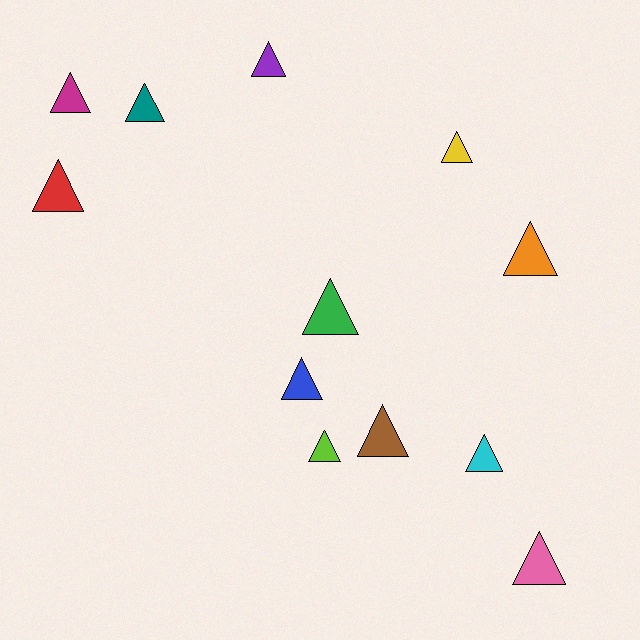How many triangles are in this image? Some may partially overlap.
There are 12 triangles.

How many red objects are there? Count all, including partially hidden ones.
There is 1 red object.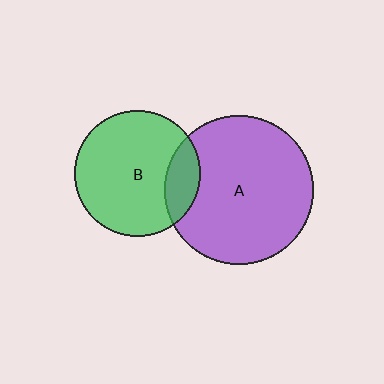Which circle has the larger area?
Circle A (purple).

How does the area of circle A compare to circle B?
Approximately 1.4 times.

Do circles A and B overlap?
Yes.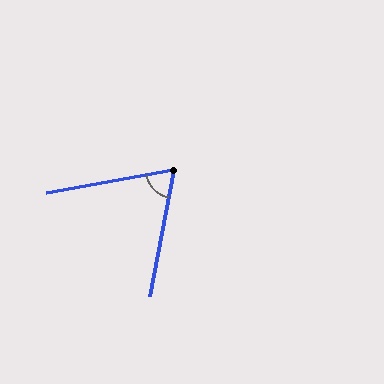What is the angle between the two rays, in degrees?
Approximately 69 degrees.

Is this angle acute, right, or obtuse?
It is acute.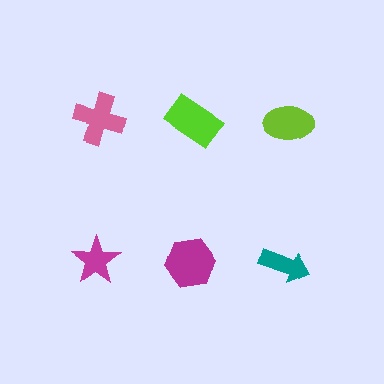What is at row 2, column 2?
A magenta hexagon.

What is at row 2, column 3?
A teal arrow.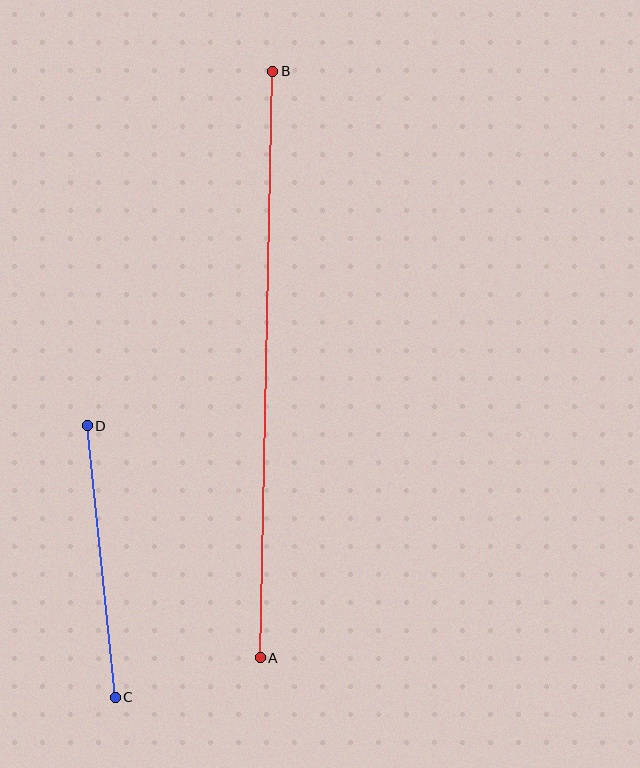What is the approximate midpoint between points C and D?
The midpoint is at approximately (101, 561) pixels.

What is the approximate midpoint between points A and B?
The midpoint is at approximately (266, 364) pixels.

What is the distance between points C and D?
The distance is approximately 273 pixels.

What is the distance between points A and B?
The distance is approximately 587 pixels.